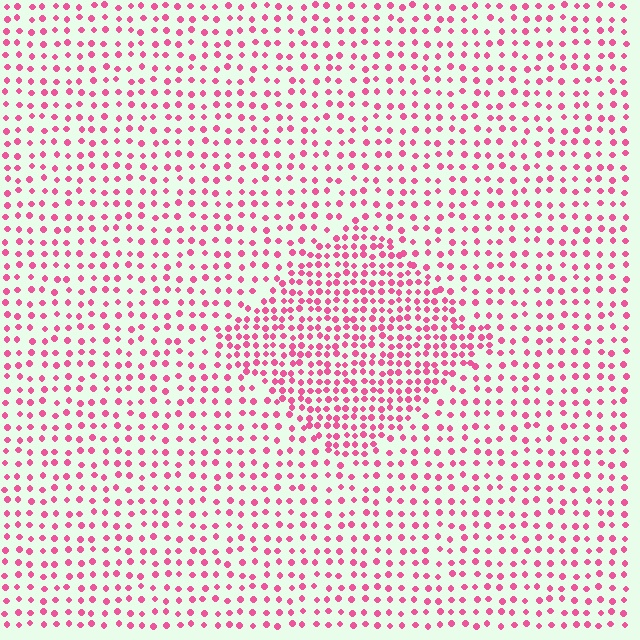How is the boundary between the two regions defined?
The boundary is defined by a change in element density (approximately 1.9x ratio). All elements are the same color, size, and shape.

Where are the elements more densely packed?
The elements are more densely packed inside the diamond boundary.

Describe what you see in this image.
The image contains small pink elements arranged at two different densities. A diamond-shaped region is visible where the elements are more densely packed than the surrounding area.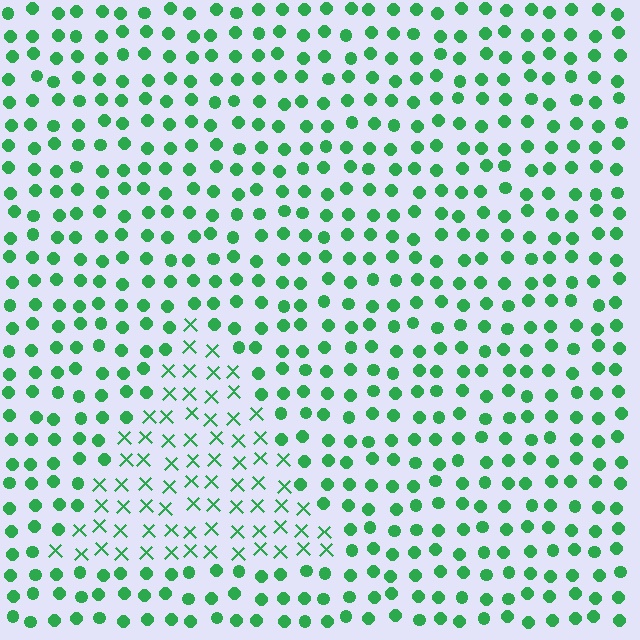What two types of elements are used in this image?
The image uses X marks inside the triangle region and circles outside it.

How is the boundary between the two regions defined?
The boundary is defined by a change in element shape: X marks inside vs. circles outside. All elements share the same color and spacing.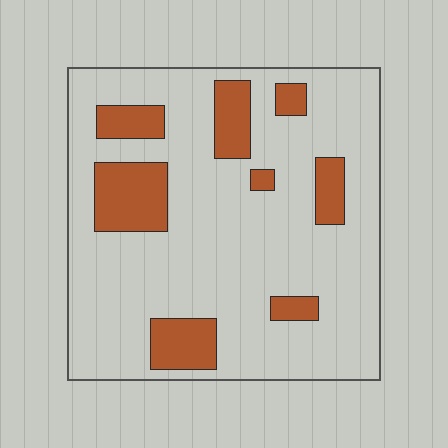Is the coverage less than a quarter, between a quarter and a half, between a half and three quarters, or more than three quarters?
Less than a quarter.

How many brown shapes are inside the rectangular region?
8.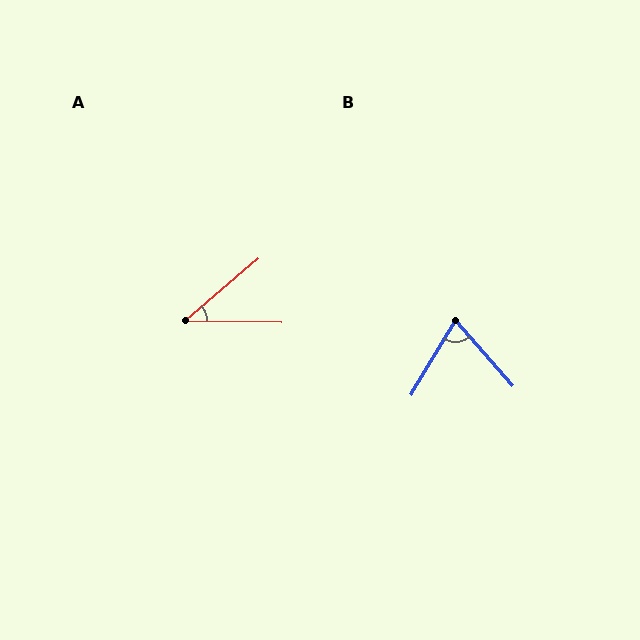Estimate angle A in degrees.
Approximately 41 degrees.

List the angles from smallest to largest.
A (41°), B (73°).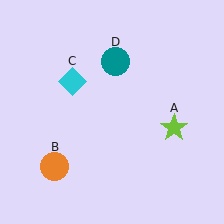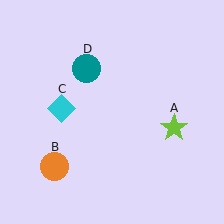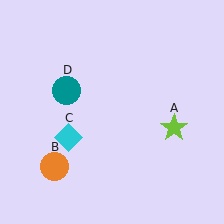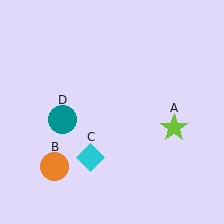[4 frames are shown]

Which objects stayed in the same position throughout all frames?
Lime star (object A) and orange circle (object B) remained stationary.